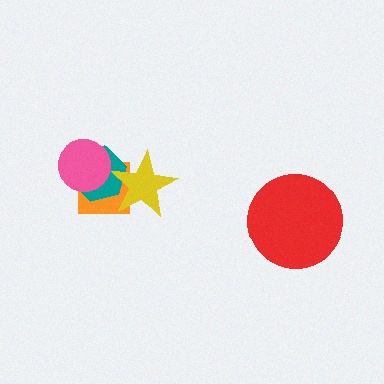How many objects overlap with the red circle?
0 objects overlap with the red circle.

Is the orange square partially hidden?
Yes, it is partially covered by another shape.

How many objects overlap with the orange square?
3 objects overlap with the orange square.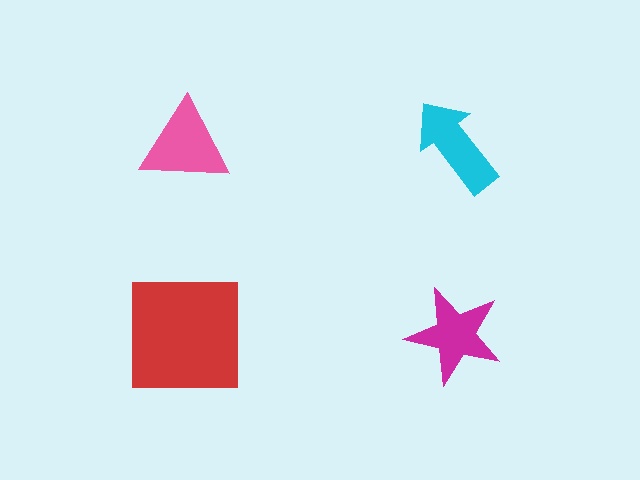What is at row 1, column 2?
A cyan arrow.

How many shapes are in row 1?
2 shapes.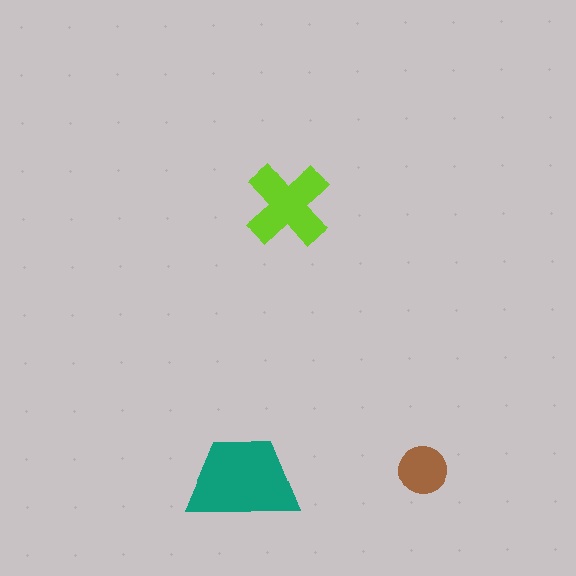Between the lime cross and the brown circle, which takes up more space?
The lime cross.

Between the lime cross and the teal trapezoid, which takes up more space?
The teal trapezoid.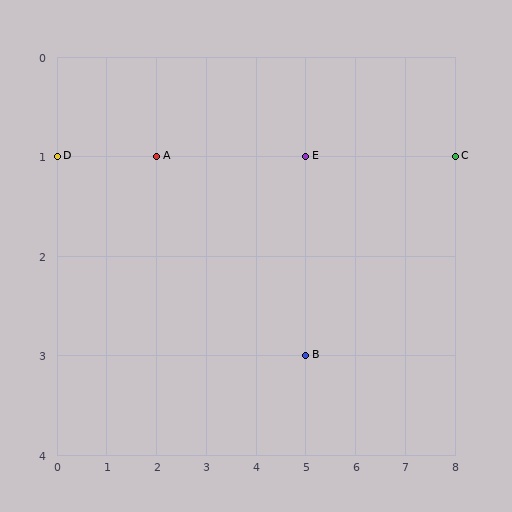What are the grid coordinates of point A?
Point A is at grid coordinates (2, 1).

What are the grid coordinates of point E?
Point E is at grid coordinates (5, 1).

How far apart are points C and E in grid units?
Points C and E are 3 columns apart.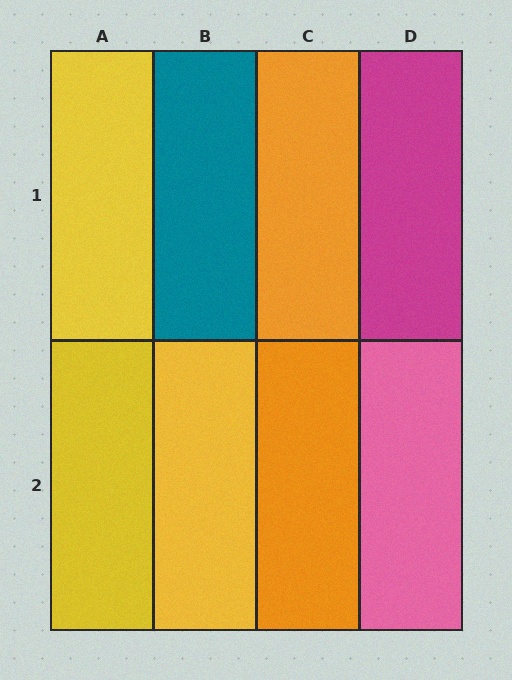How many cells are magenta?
1 cell is magenta.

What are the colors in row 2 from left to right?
Yellow, yellow, orange, pink.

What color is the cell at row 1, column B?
Teal.